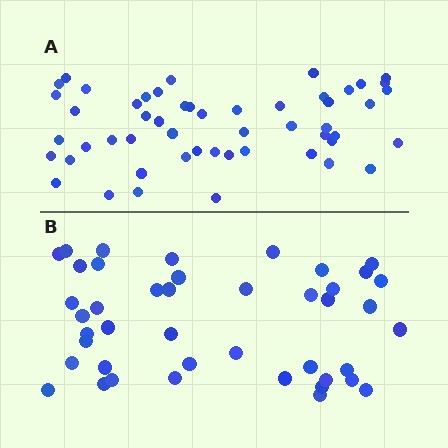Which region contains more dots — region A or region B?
Region A (the top region) has more dots.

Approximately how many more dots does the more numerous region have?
Region A has roughly 8 or so more dots than region B.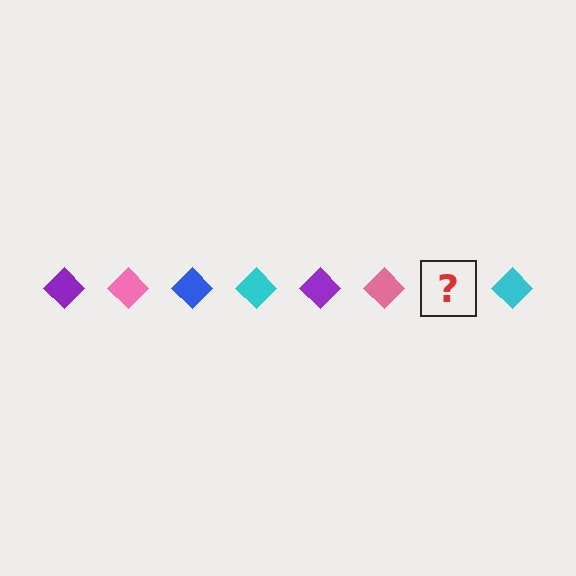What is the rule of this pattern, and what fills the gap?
The rule is that the pattern cycles through purple, pink, blue, cyan diamonds. The gap should be filled with a blue diamond.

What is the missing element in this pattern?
The missing element is a blue diamond.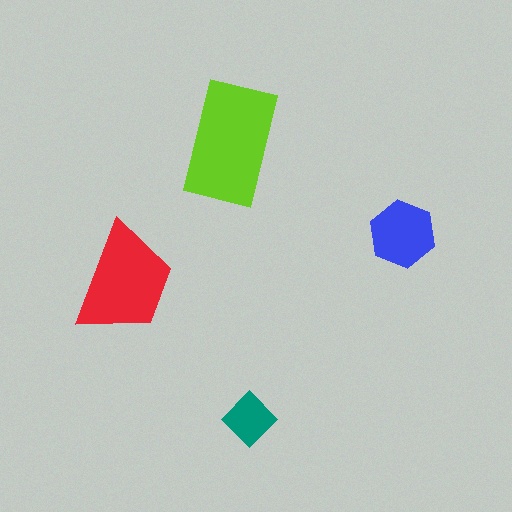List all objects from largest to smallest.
The lime rectangle, the red trapezoid, the blue hexagon, the teal diamond.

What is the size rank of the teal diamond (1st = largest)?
4th.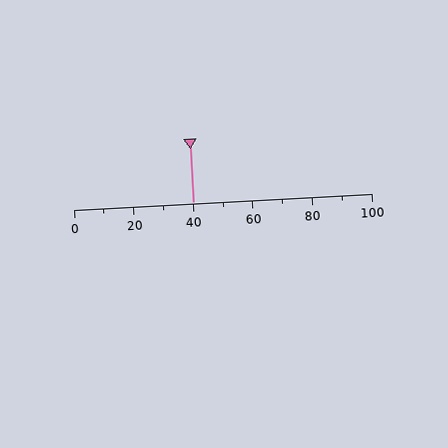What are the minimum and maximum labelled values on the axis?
The axis runs from 0 to 100.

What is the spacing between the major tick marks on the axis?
The major ticks are spaced 20 apart.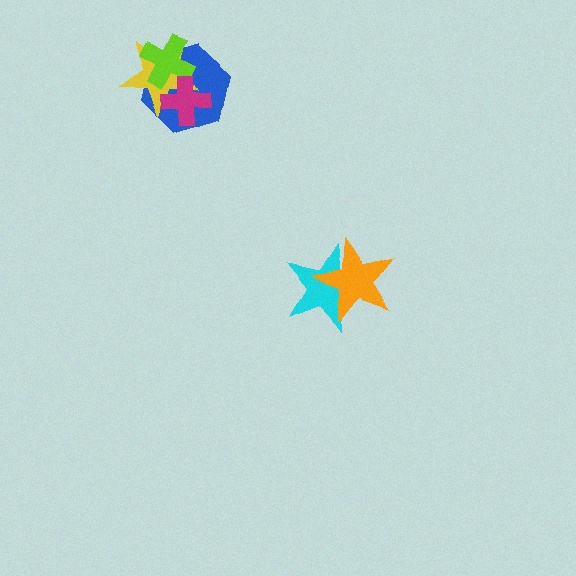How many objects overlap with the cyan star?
1 object overlaps with the cyan star.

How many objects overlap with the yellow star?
3 objects overlap with the yellow star.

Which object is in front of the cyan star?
The orange star is in front of the cyan star.